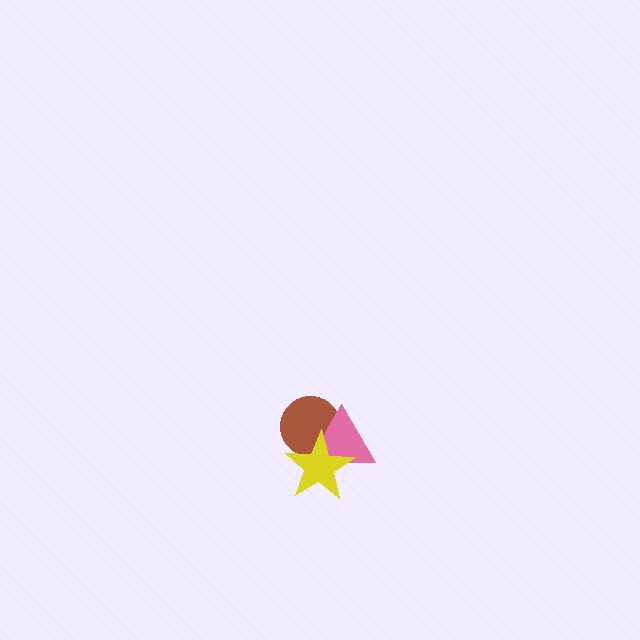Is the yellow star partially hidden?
No, no other shape covers it.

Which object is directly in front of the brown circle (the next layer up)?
The pink triangle is directly in front of the brown circle.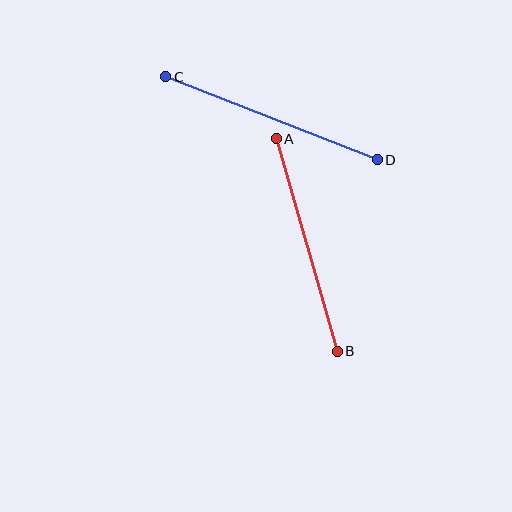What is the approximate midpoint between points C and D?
The midpoint is at approximately (271, 118) pixels.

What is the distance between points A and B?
The distance is approximately 221 pixels.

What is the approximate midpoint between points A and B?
The midpoint is at approximately (307, 245) pixels.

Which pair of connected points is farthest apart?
Points C and D are farthest apart.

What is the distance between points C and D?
The distance is approximately 227 pixels.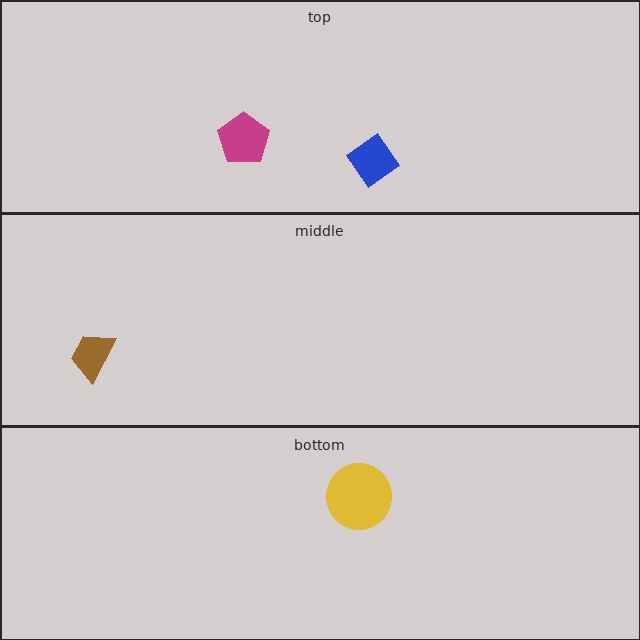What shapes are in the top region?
The magenta pentagon, the blue diamond.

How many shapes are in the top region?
2.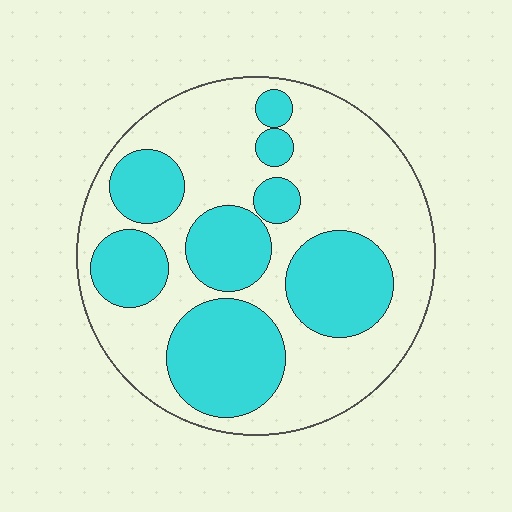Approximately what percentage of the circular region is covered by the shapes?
Approximately 40%.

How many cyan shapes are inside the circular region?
8.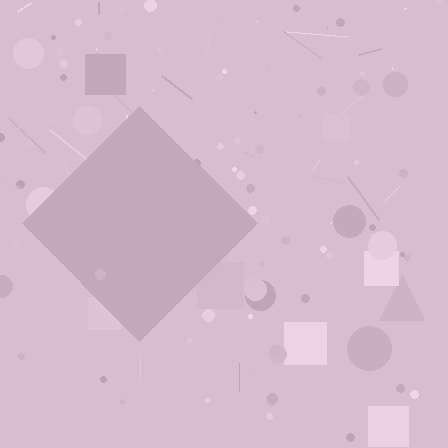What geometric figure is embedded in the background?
A diamond is embedded in the background.